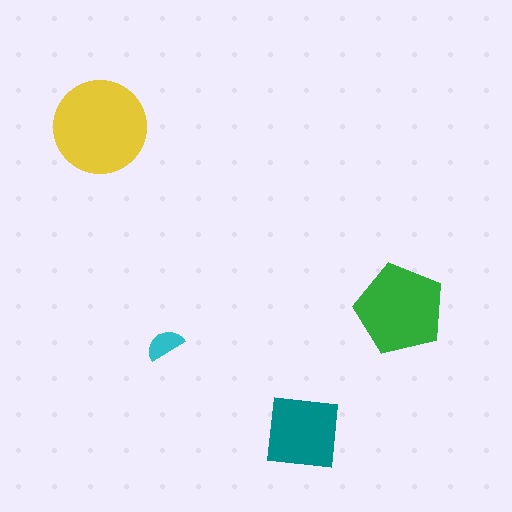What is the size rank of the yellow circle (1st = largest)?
1st.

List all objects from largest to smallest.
The yellow circle, the green pentagon, the teal square, the cyan semicircle.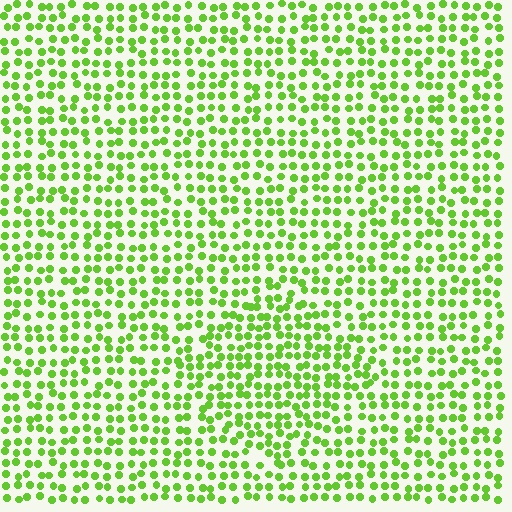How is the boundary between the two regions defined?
The boundary is defined by a change in element density (approximately 1.4x ratio). All elements are the same color, size, and shape.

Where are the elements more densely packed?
The elements are more densely packed inside the diamond boundary.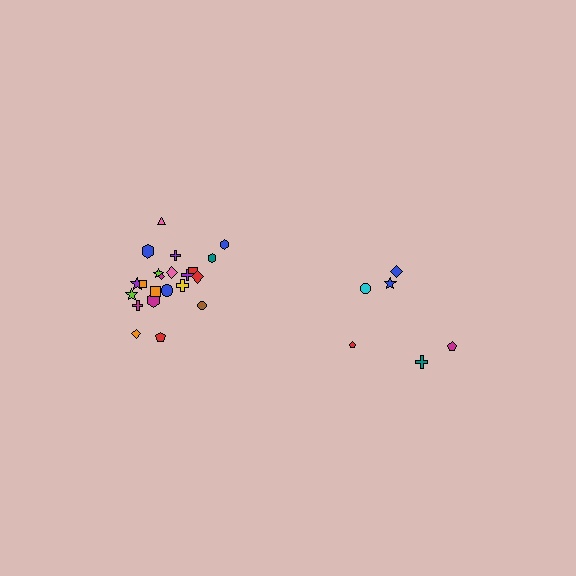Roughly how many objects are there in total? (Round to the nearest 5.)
Roughly 30 objects in total.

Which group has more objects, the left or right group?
The left group.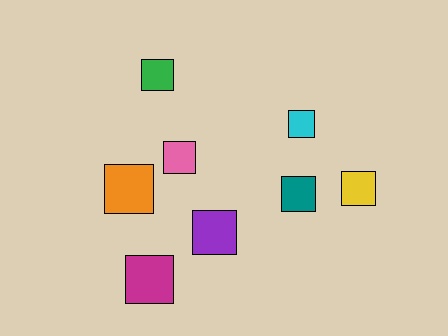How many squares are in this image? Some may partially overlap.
There are 8 squares.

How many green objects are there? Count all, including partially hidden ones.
There is 1 green object.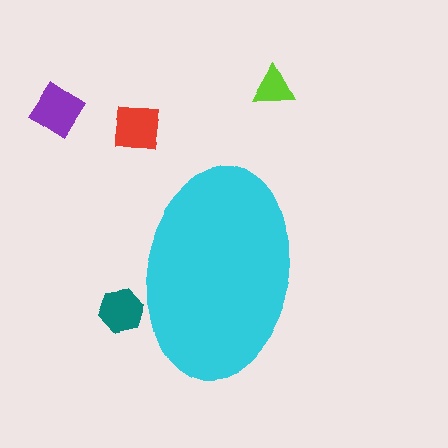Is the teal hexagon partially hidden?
Yes, the teal hexagon is partially hidden behind the cyan ellipse.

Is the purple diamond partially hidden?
No, the purple diamond is fully visible.